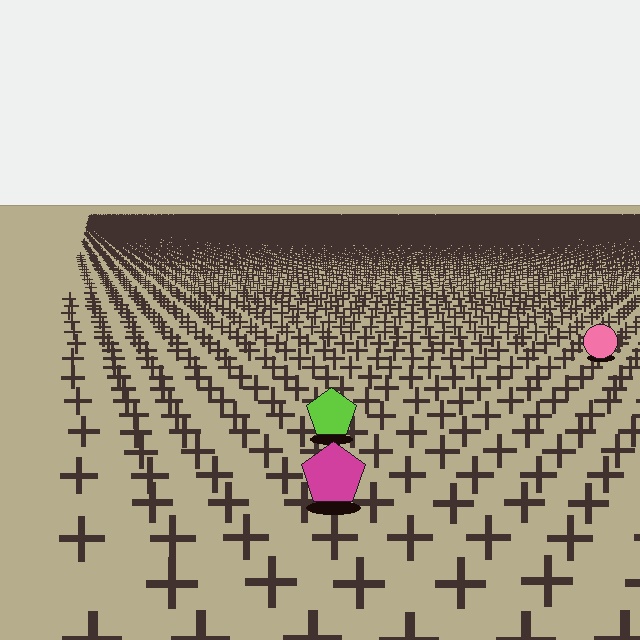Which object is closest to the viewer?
The magenta pentagon is closest. The texture marks near it are larger and more spread out.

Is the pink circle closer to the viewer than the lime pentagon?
No. The lime pentagon is closer — you can tell from the texture gradient: the ground texture is coarser near it.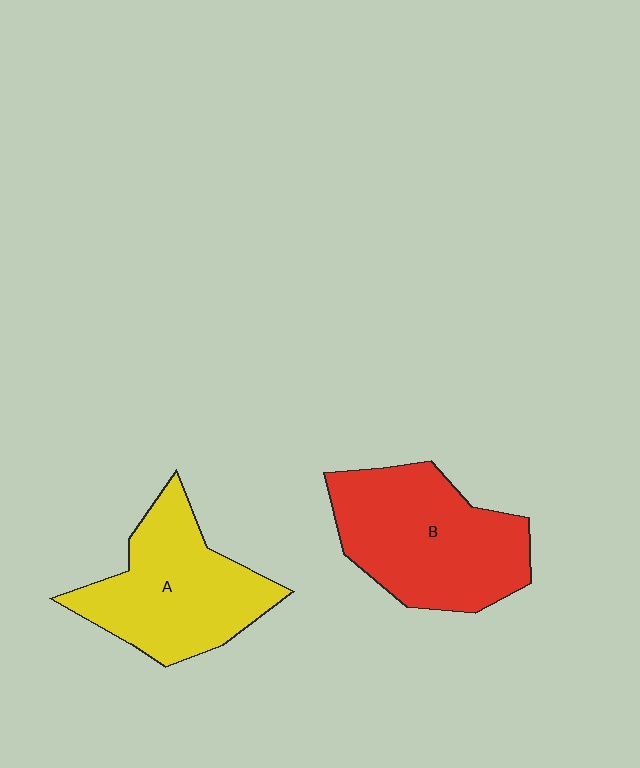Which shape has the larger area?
Shape B (red).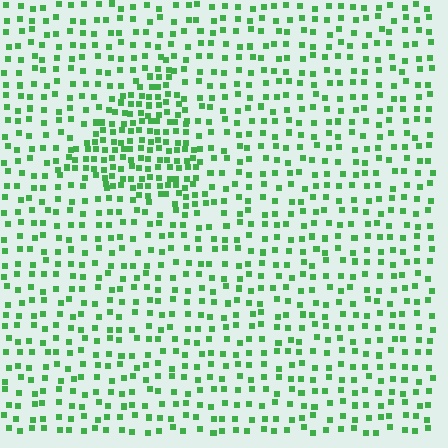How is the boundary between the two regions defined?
The boundary is defined by a change in element density (approximately 2.0x ratio). All elements are the same color, size, and shape.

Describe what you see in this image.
The image contains small green elements arranged at two different densities. A triangle-shaped region is visible where the elements are more densely packed than the surrounding area.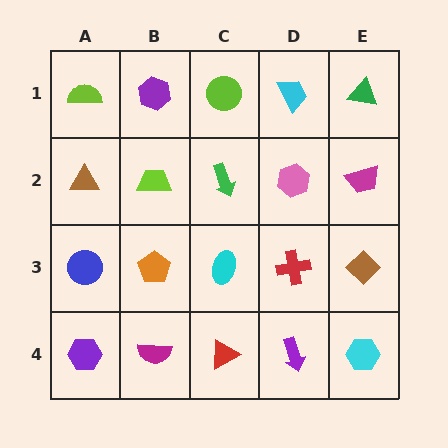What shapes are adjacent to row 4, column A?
A blue circle (row 3, column A), a magenta semicircle (row 4, column B).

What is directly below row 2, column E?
A brown diamond.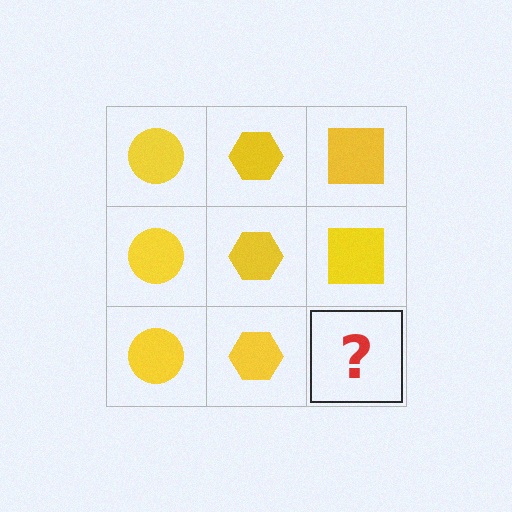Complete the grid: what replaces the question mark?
The question mark should be replaced with a yellow square.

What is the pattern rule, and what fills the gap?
The rule is that each column has a consistent shape. The gap should be filled with a yellow square.